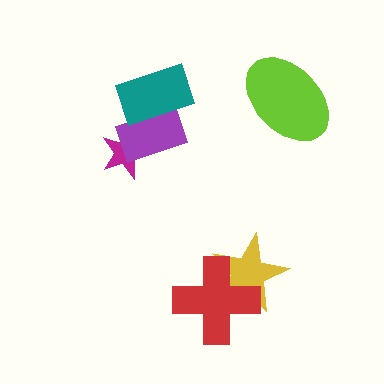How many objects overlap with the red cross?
1 object overlaps with the red cross.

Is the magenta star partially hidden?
Yes, it is partially covered by another shape.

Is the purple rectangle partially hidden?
Yes, it is partially covered by another shape.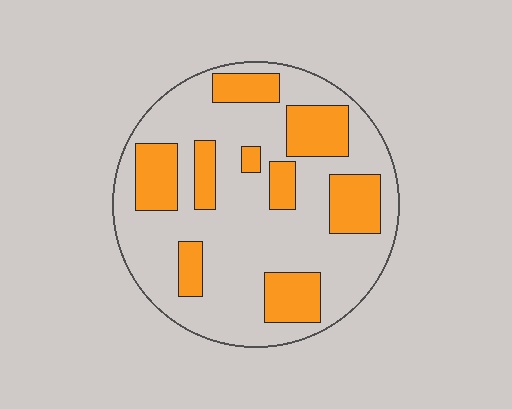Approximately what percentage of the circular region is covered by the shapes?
Approximately 30%.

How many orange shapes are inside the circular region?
9.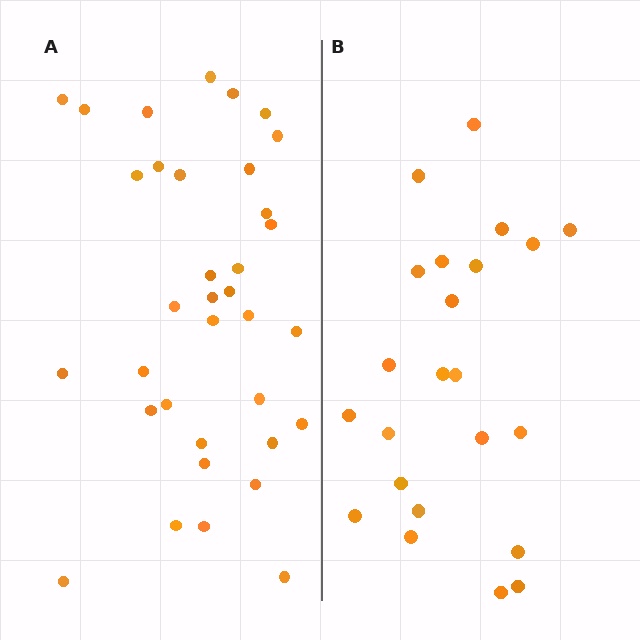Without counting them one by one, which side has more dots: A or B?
Region A (the left region) has more dots.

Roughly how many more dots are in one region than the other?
Region A has roughly 12 or so more dots than region B.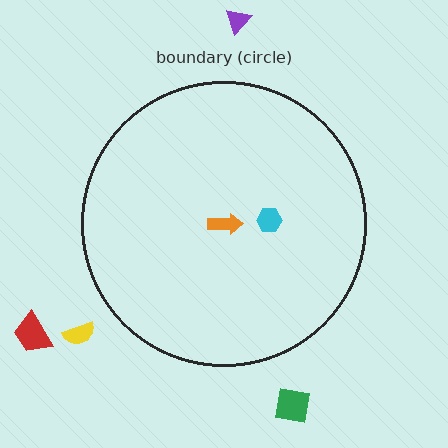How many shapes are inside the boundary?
2 inside, 4 outside.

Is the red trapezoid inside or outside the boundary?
Outside.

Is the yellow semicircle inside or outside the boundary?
Outside.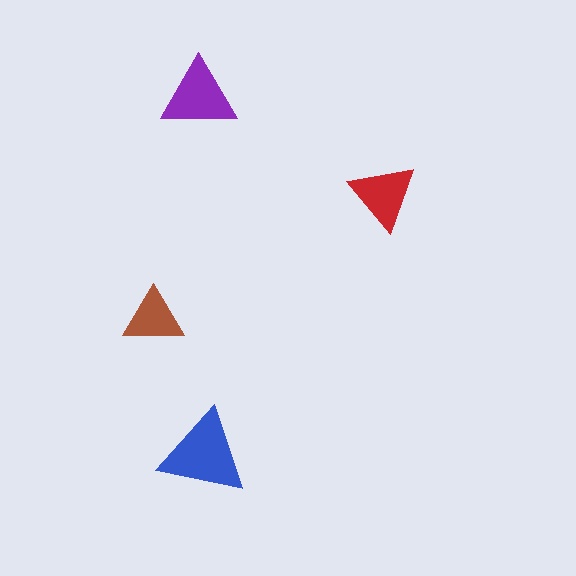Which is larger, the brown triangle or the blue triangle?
The blue one.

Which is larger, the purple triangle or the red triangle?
The purple one.